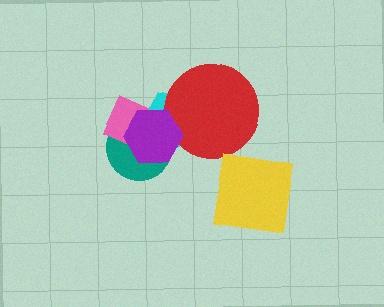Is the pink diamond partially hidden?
Yes, it is partially covered by another shape.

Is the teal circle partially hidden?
Yes, it is partially covered by another shape.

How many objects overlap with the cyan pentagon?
4 objects overlap with the cyan pentagon.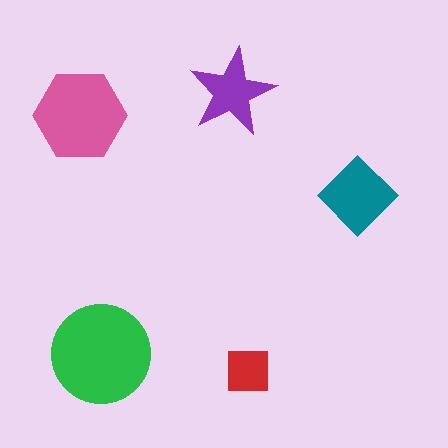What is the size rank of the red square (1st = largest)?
5th.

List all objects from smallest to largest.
The red square, the purple star, the teal diamond, the pink hexagon, the green circle.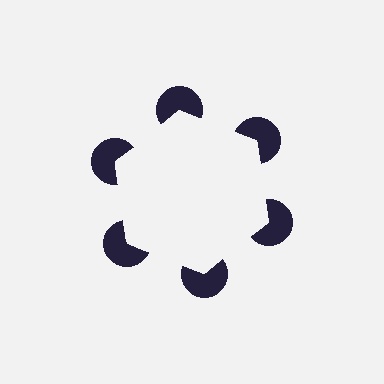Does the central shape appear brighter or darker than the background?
It typically appears slightly brighter than the background, even though no actual brightness change is drawn.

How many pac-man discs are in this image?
There are 6 — one at each vertex of the illusory hexagon.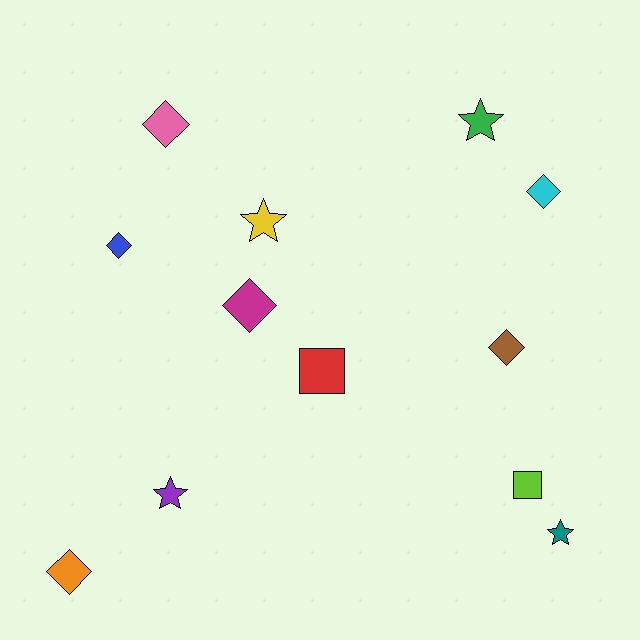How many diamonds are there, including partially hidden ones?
There are 6 diamonds.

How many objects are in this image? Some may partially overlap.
There are 12 objects.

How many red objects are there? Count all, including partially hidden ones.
There is 1 red object.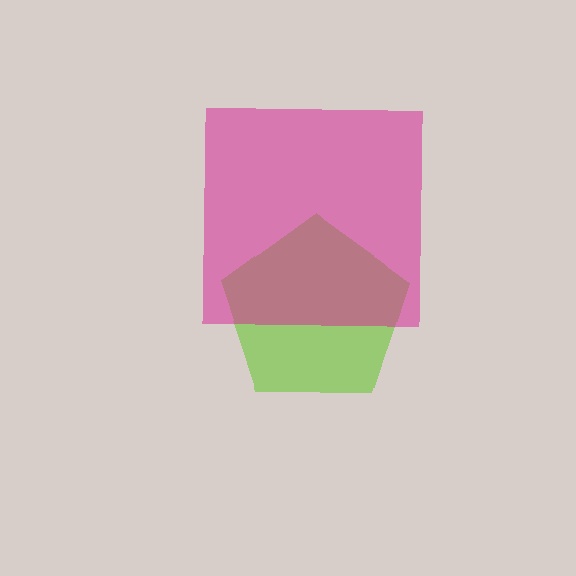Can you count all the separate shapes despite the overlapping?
Yes, there are 2 separate shapes.